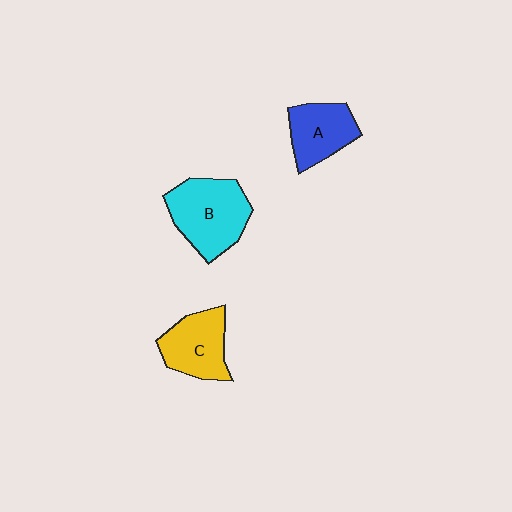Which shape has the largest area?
Shape B (cyan).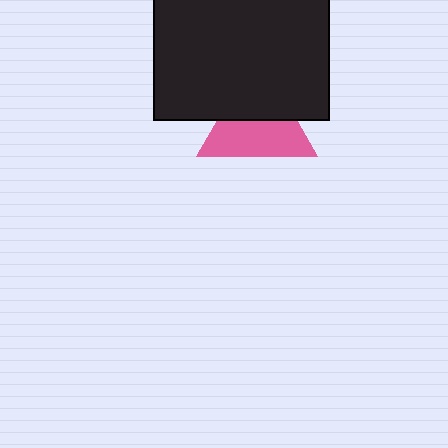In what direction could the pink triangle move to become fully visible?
The pink triangle could move down. That would shift it out from behind the black square entirely.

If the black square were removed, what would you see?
You would see the complete pink triangle.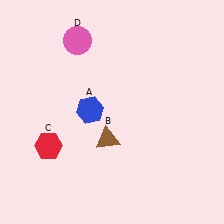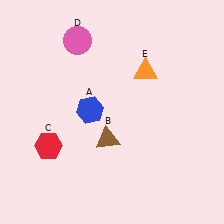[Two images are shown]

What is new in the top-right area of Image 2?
An orange triangle (E) was added in the top-right area of Image 2.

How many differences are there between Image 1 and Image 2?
There is 1 difference between the two images.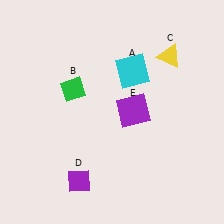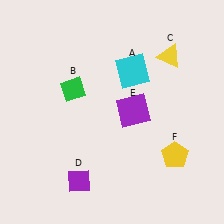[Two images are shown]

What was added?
A yellow pentagon (F) was added in Image 2.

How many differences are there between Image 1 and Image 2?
There is 1 difference between the two images.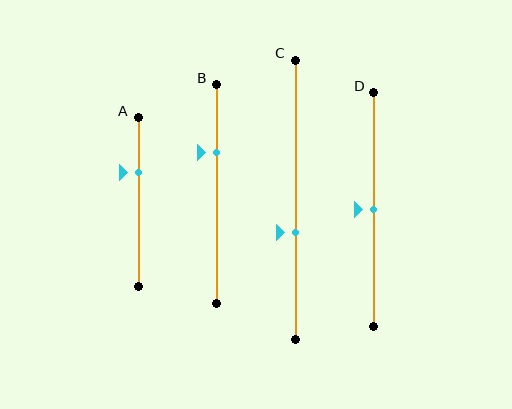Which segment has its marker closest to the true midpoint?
Segment D has its marker closest to the true midpoint.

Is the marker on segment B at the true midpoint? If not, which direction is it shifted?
No, the marker on segment B is shifted upward by about 19% of the segment length.